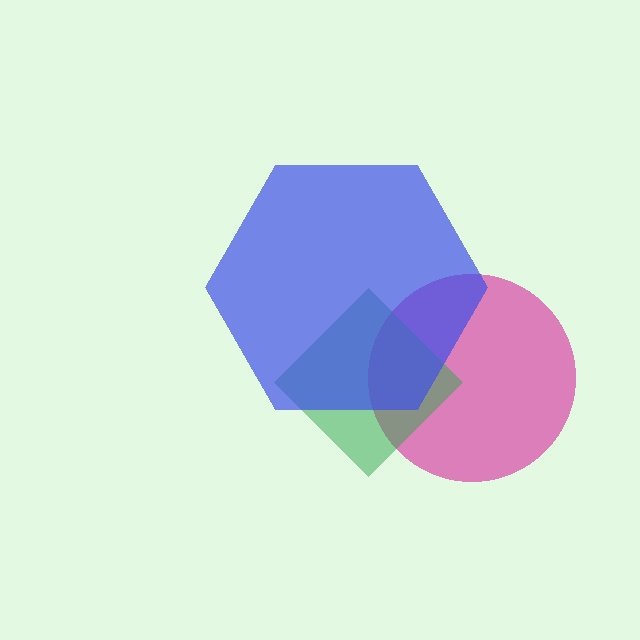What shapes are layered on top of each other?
The layered shapes are: a magenta circle, a green diamond, a blue hexagon.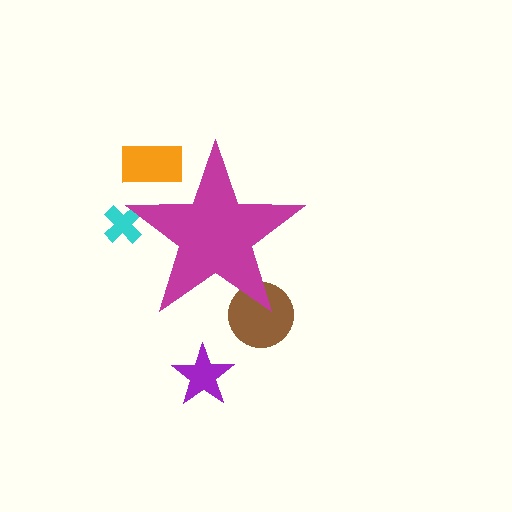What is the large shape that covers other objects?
A magenta star.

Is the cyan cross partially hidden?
Yes, the cyan cross is partially hidden behind the magenta star.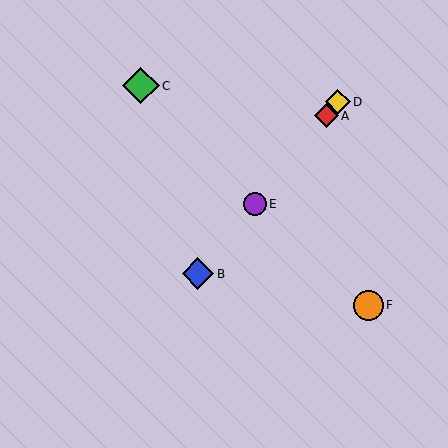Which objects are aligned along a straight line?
Objects A, B, D, E are aligned along a straight line.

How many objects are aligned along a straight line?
4 objects (A, B, D, E) are aligned along a straight line.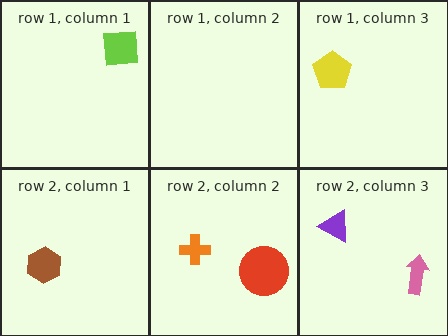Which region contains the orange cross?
The row 2, column 2 region.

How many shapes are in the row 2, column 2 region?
2.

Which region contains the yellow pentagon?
The row 1, column 3 region.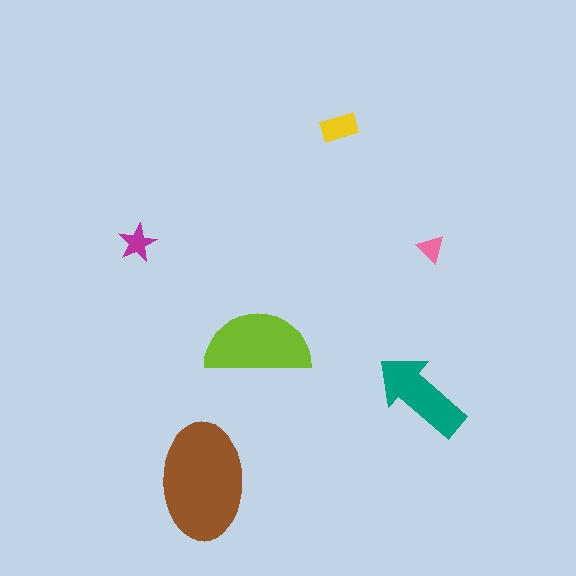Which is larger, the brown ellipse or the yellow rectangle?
The brown ellipse.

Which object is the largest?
The brown ellipse.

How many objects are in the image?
There are 6 objects in the image.